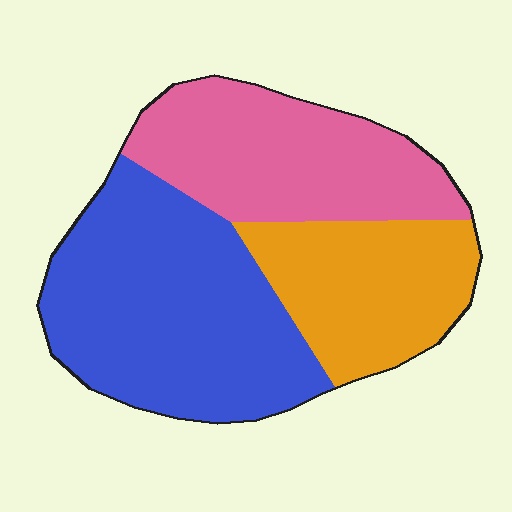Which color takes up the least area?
Orange, at roughly 25%.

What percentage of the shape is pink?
Pink covers 31% of the shape.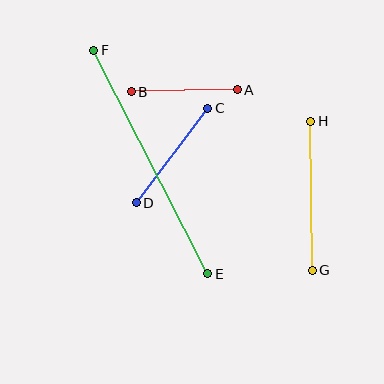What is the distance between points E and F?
The distance is approximately 251 pixels.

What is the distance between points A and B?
The distance is approximately 106 pixels.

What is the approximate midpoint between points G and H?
The midpoint is at approximately (312, 196) pixels.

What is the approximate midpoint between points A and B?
The midpoint is at approximately (184, 91) pixels.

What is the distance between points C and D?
The distance is approximately 118 pixels.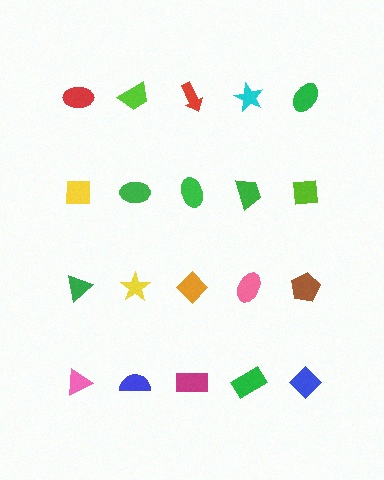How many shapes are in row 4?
5 shapes.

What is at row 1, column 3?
A red arrow.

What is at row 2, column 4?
A green trapezoid.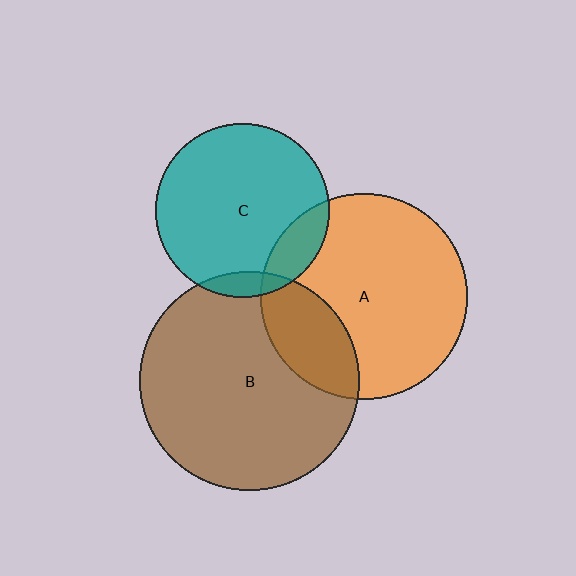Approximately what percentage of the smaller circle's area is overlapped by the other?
Approximately 5%.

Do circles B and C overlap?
Yes.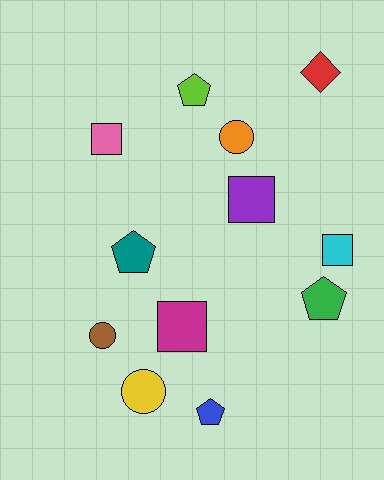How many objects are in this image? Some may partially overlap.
There are 12 objects.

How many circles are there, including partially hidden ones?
There are 3 circles.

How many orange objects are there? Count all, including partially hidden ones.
There is 1 orange object.